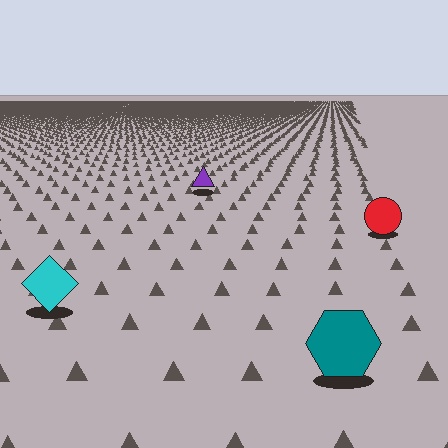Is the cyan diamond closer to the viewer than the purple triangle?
Yes. The cyan diamond is closer — you can tell from the texture gradient: the ground texture is coarser near it.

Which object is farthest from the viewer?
The purple triangle is farthest from the viewer. It appears smaller and the ground texture around it is denser.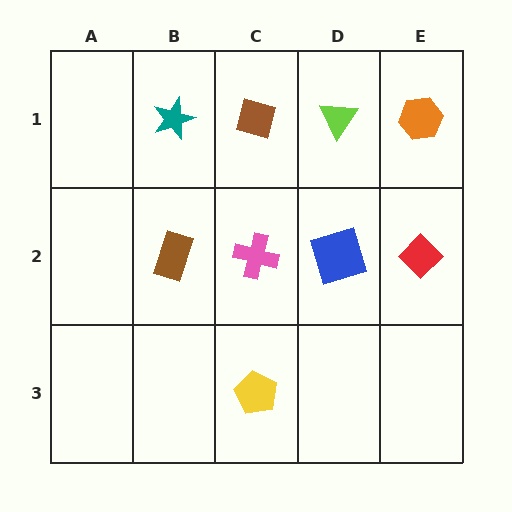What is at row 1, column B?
A teal star.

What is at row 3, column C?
A yellow pentagon.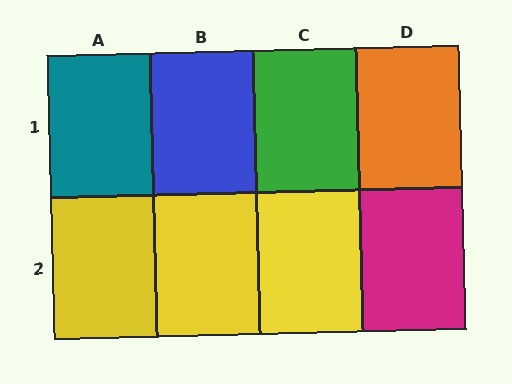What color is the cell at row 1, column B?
Blue.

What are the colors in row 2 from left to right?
Yellow, yellow, yellow, magenta.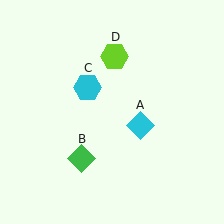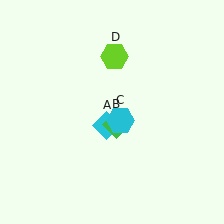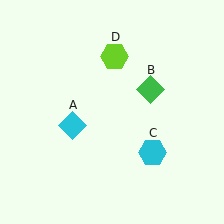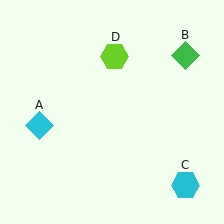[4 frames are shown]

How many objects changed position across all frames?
3 objects changed position: cyan diamond (object A), green diamond (object B), cyan hexagon (object C).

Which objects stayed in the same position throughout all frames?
Lime hexagon (object D) remained stationary.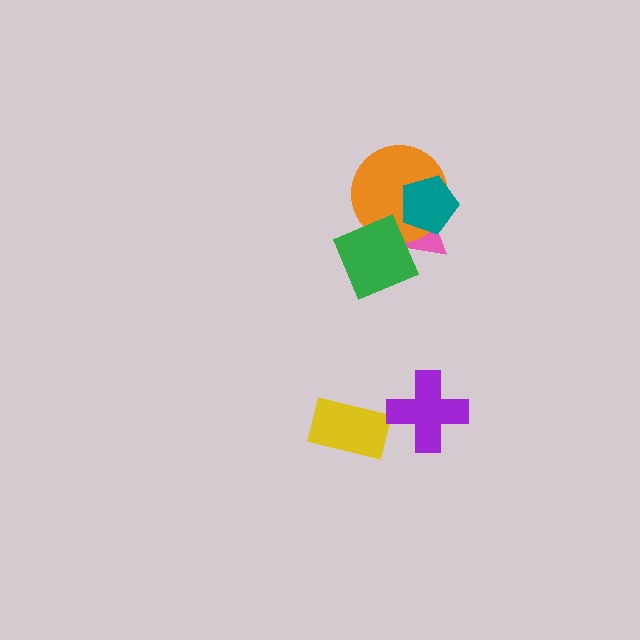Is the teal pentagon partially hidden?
No, no other shape covers it.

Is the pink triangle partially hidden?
Yes, it is partially covered by another shape.